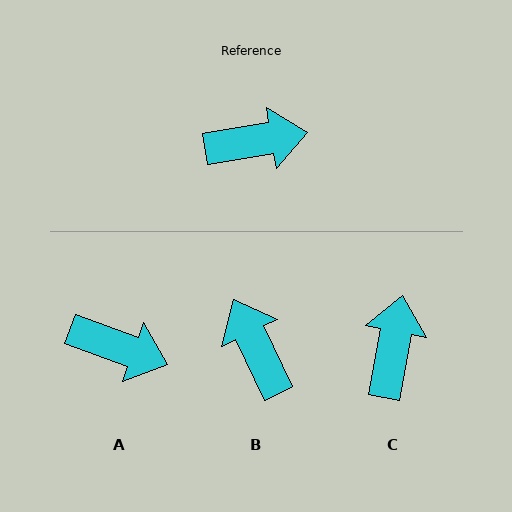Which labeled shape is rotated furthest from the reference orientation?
B, about 106 degrees away.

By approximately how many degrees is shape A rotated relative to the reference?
Approximately 29 degrees clockwise.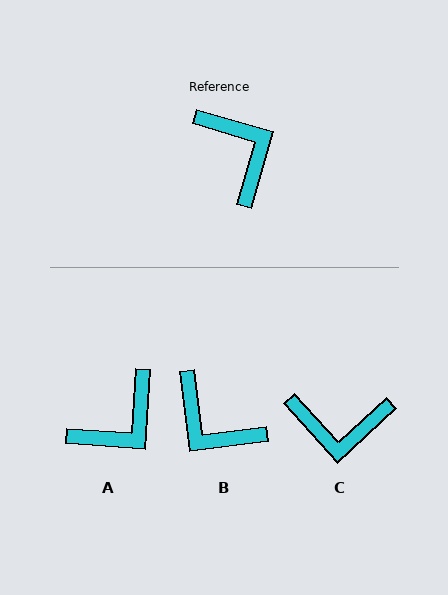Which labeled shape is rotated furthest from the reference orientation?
B, about 156 degrees away.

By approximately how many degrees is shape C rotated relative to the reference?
Approximately 121 degrees clockwise.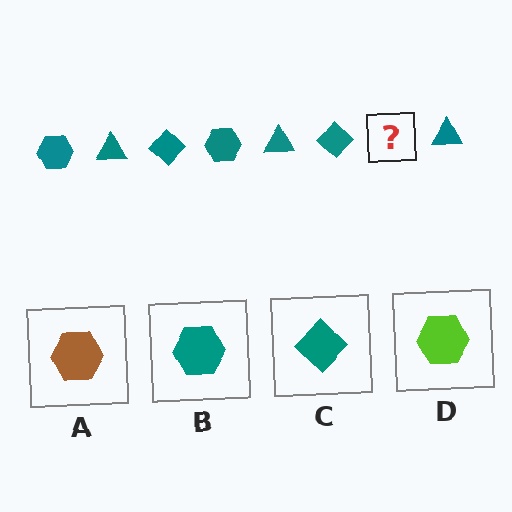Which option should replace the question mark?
Option B.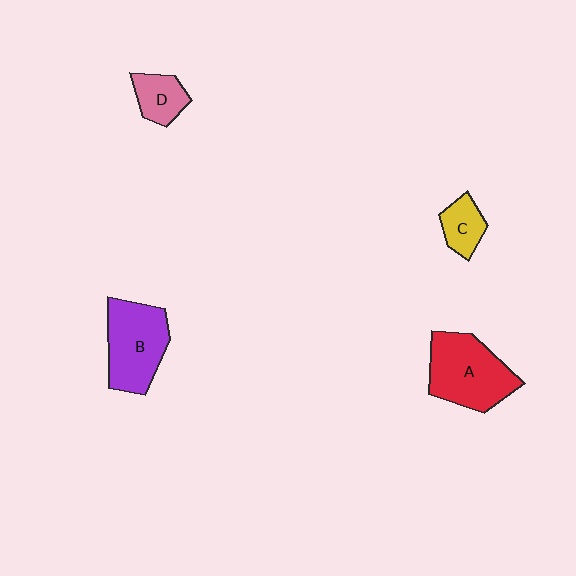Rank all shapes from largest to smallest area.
From largest to smallest: A (red), B (purple), D (pink), C (yellow).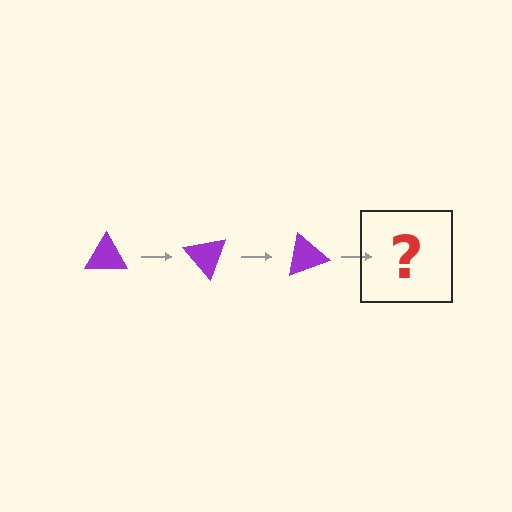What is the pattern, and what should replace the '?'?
The pattern is that the triangle rotates 50 degrees each step. The '?' should be a purple triangle rotated 150 degrees.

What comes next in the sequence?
The next element should be a purple triangle rotated 150 degrees.